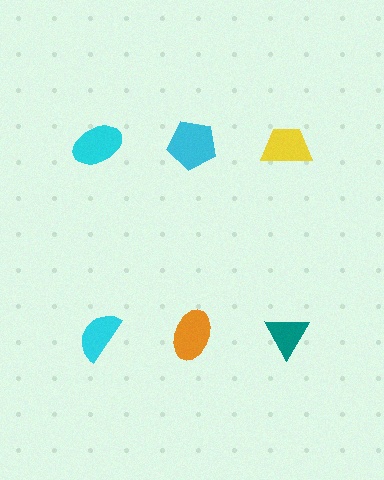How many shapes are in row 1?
3 shapes.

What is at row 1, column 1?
A cyan ellipse.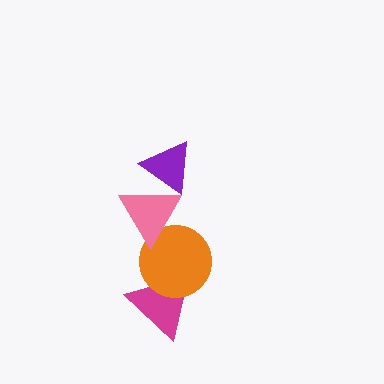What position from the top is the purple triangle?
The purple triangle is 1st from the top.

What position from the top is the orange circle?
The orange circle is 3rd from the top.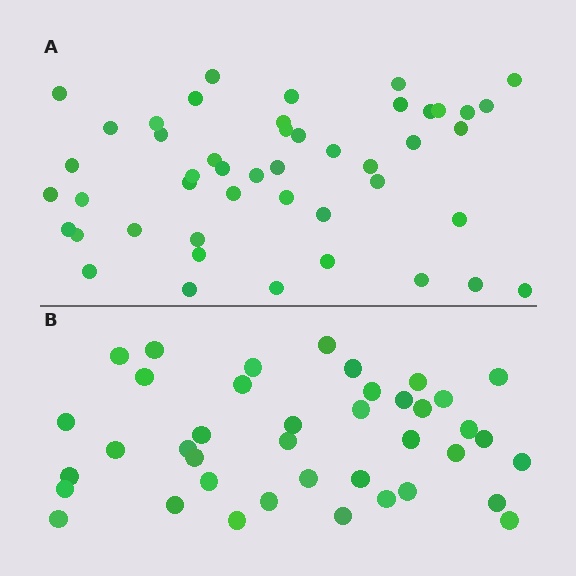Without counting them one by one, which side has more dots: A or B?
Region A (the top region) has more dots.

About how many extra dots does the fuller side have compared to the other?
Region A has roughly 8 or so more dots than region B.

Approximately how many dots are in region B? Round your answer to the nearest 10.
About 40 dots.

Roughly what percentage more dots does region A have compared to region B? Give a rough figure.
About 20% more.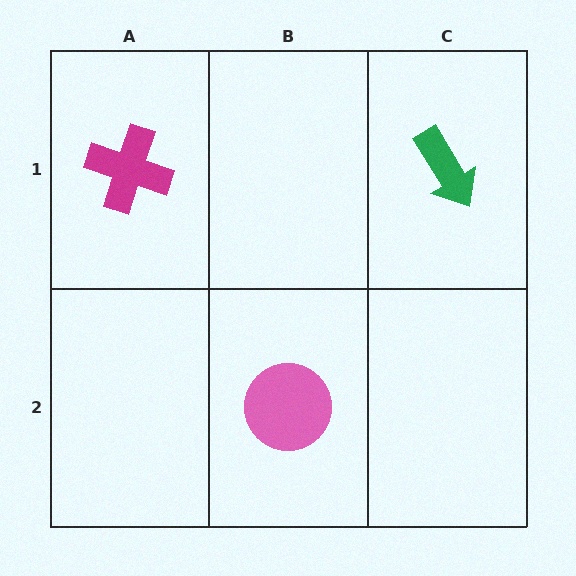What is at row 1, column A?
A magenta cross.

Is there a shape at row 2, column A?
No, that cell is empty.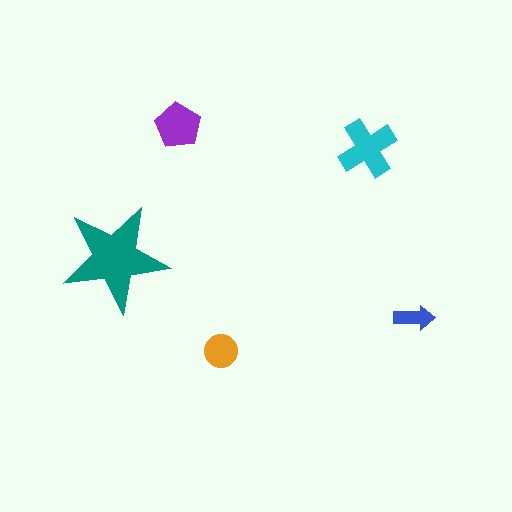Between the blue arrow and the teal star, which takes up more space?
The teal star.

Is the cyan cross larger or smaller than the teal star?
Smaller.